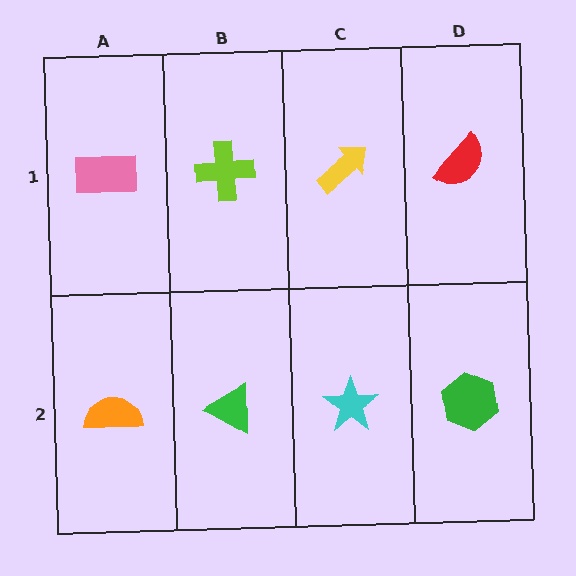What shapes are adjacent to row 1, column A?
An orange semicircle (row 2, column A), a lime cross (row 1, column B).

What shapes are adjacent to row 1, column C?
A cyan star (row 2, column C), a lime cross (row 1, column B), a red semicircle (row 1, column D).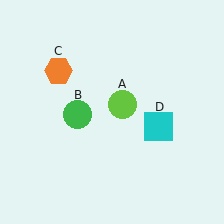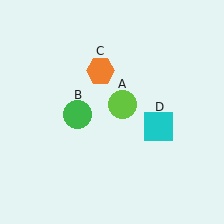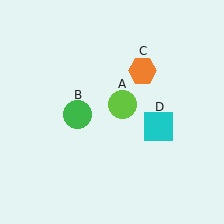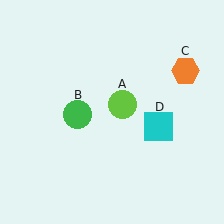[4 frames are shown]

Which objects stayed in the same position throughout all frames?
Lime circle (object A) and green circle (object B) and cyan square (object D) remained stationary.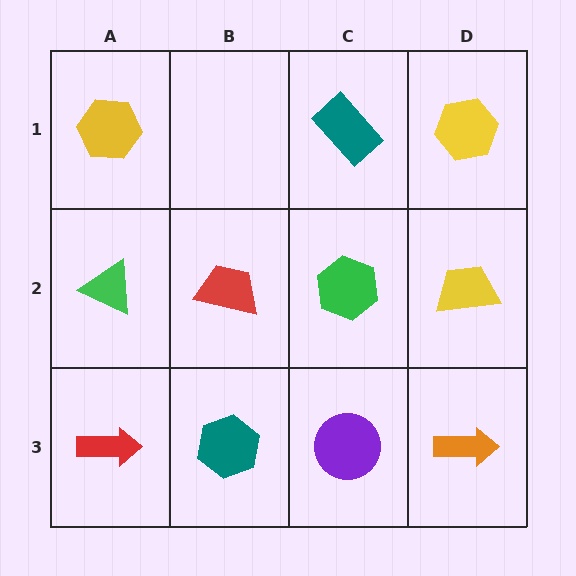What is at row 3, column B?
A teal hexagon.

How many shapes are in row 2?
4 shapes.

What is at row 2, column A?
A green triangle.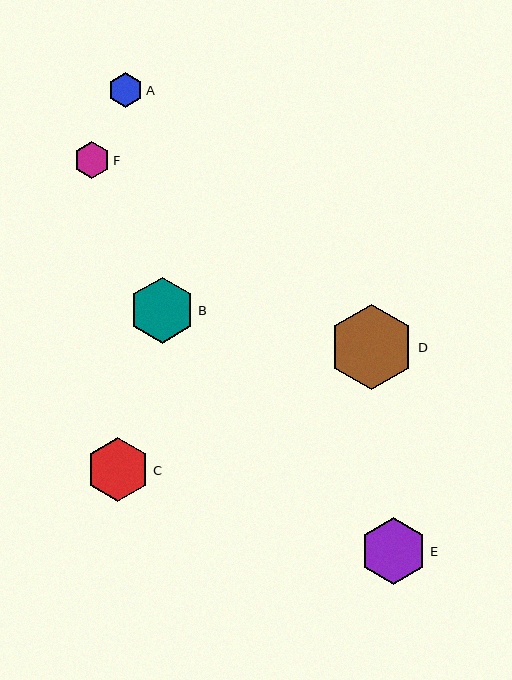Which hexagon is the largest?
Hexagon D is the largest with a size of approximately 86 pixels.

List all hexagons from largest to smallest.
From largest to smallest: D, E, B, C, F, A.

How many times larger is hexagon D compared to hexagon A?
Hexagon D is approximately 2.4 times the size of hexagon A.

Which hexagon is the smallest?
Hexagon A is the smallest with a size of approximately 35 pixels.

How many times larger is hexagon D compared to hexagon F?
Hexagon D is approximately 2.3 times the size of hexagon F.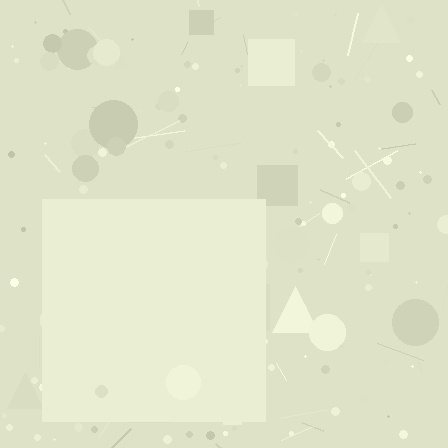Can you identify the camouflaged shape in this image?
The camouflaged shape is a square.